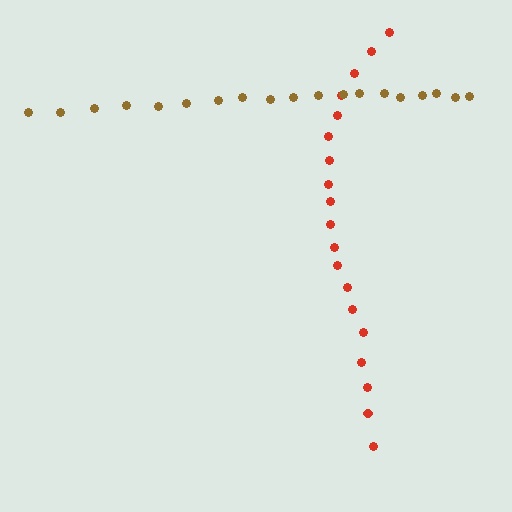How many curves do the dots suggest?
There are 2 distinct paths.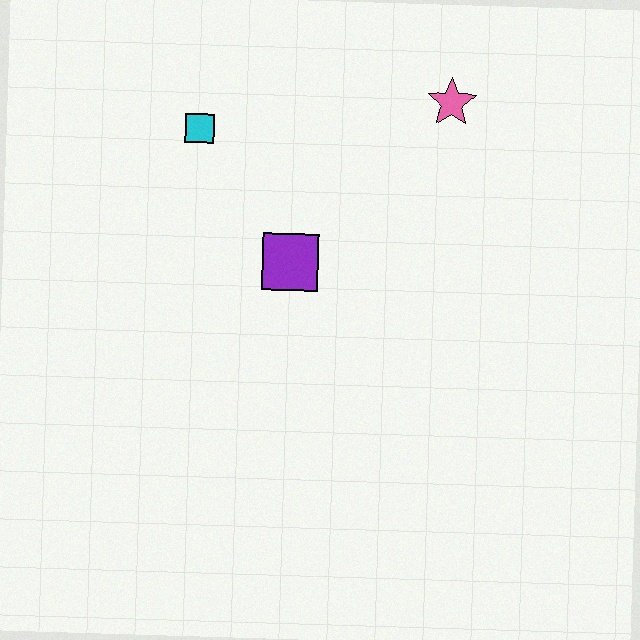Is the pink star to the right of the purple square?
Yes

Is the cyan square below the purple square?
No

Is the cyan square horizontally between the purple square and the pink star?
No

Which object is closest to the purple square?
The cyan square is closest to the purple square.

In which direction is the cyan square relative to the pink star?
The cyan square is to the left of the pink star.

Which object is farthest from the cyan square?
The pink star is farthest from the cyan square.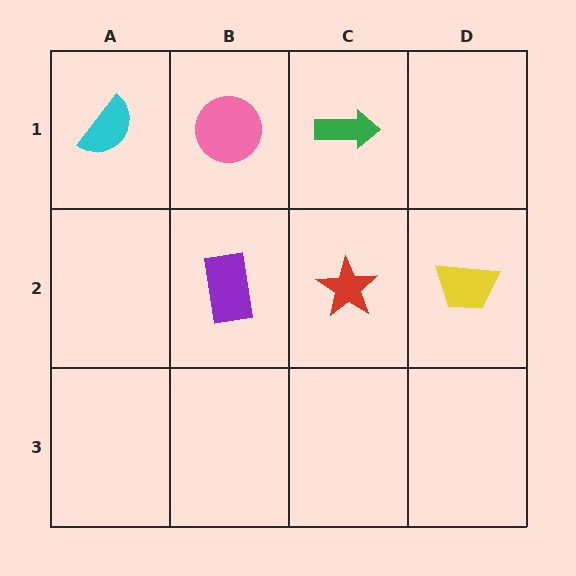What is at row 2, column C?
A red star.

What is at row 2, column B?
A purple rectangle.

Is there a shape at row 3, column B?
No, that cell is empty.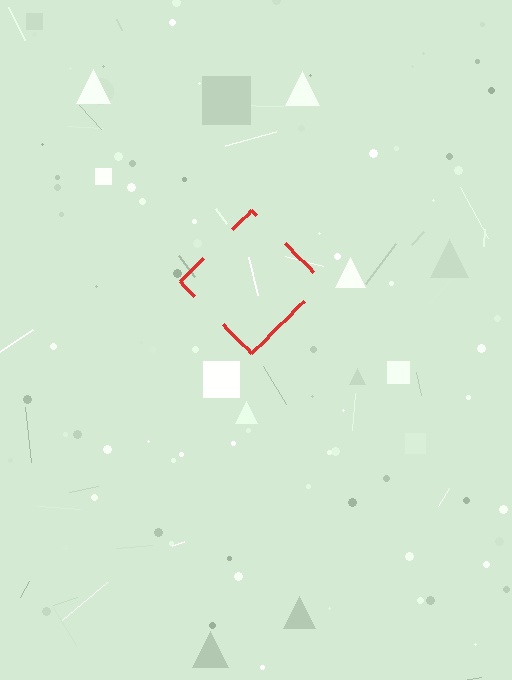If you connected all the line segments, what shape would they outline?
They would outline a diamond.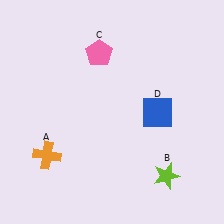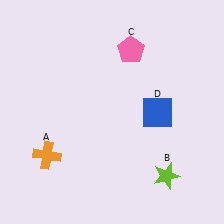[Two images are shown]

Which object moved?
The pink pentagon (C) moved right.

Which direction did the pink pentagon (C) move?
The pink pentagon (C) moved right.